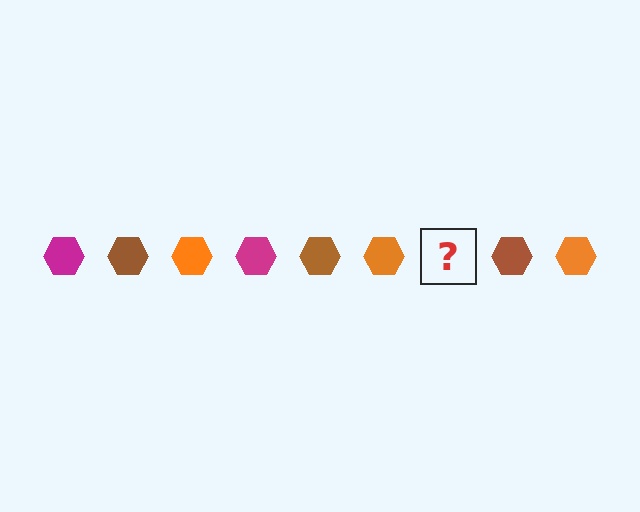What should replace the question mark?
The question mark should be replaced with a magenta hexagon.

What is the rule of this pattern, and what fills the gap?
The rule is that the pattern cycles through magenta, brown, orange hexagons. The gap should be filled with a magenta hexagon.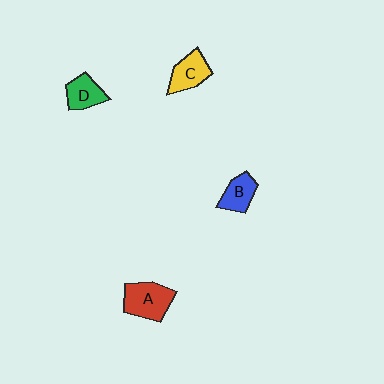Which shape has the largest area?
Shape A (red).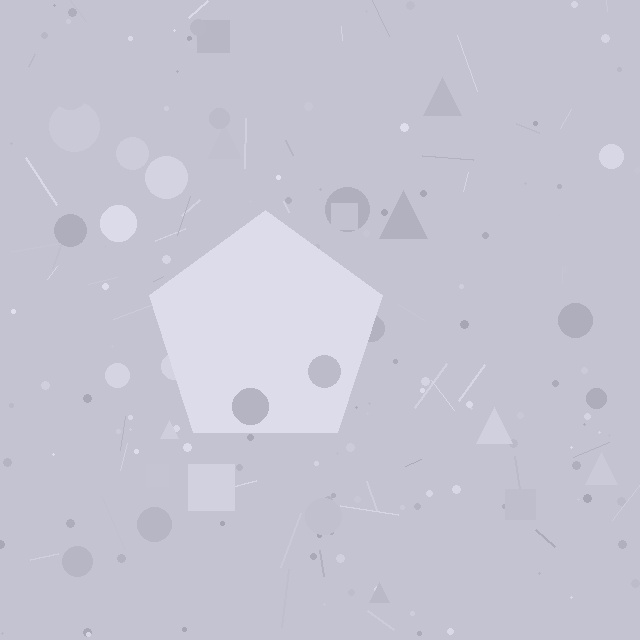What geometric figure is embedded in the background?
A pentagon is embedded in the background.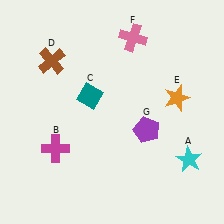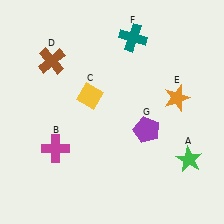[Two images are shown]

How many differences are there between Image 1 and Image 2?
There are 3 differences between the two images.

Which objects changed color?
A changed from cyan to green. C changed from teal to yellow. F changed from pink to teal.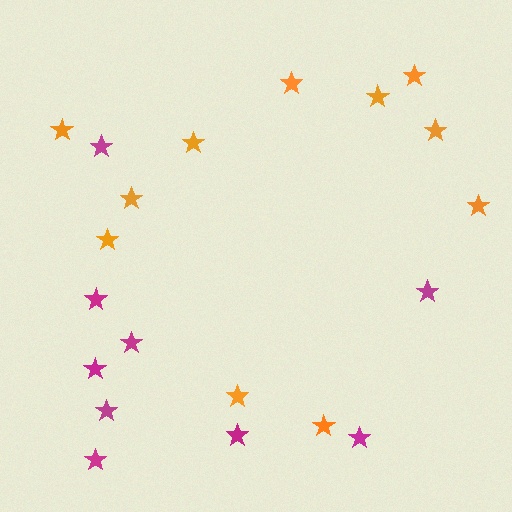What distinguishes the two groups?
There are 2 groups: one group of orange stars (11) and one group of magenta stars (9).